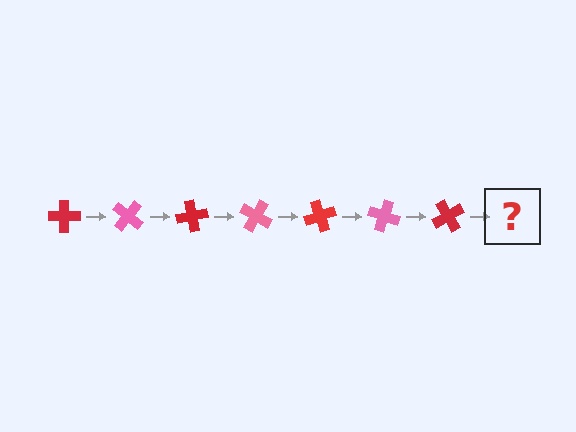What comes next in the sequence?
The next element should be a pink cross, rotated 280 degrees from the start.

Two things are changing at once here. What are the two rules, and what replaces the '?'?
The two rules are that it rotates 40 degrees each step and the color cycles through red and pink. The '?' should be a pink cross, rotated 280 degrees from the start.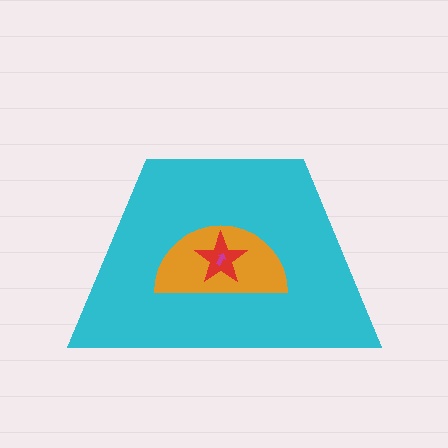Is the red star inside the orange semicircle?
Yes.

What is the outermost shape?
The cyan trapezoid.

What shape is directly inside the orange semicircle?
The red star.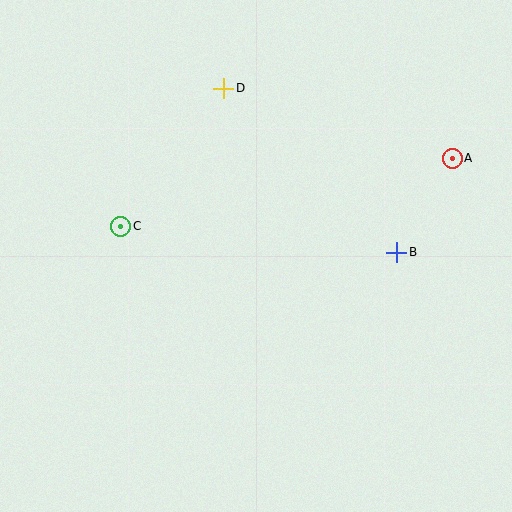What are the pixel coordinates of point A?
Point A is at (452, 158).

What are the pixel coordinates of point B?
Point B is at (397, 252).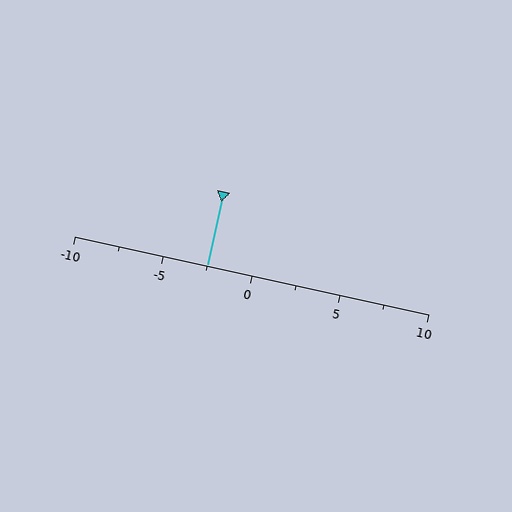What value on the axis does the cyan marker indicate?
The marker indicates approximately -2.5.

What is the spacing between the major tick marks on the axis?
The major ticks are spaced 5 apart.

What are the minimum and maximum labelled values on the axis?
The axis runs from -10 to 10.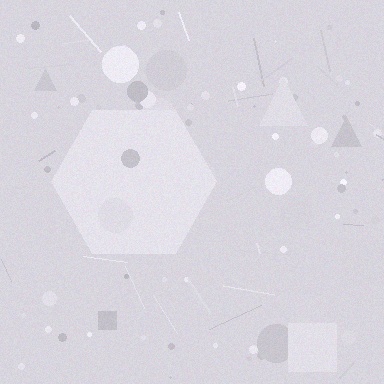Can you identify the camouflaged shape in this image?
The camouflaged shape is a hexagon.